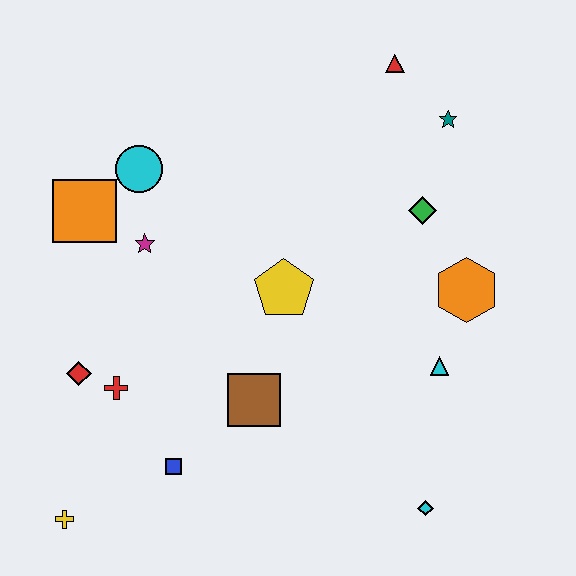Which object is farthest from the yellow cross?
The red triangle is farthest from the yellow cross.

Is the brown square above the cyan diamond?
Yes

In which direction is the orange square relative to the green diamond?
The orange square is to the left of the green diamond.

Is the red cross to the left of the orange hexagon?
Yes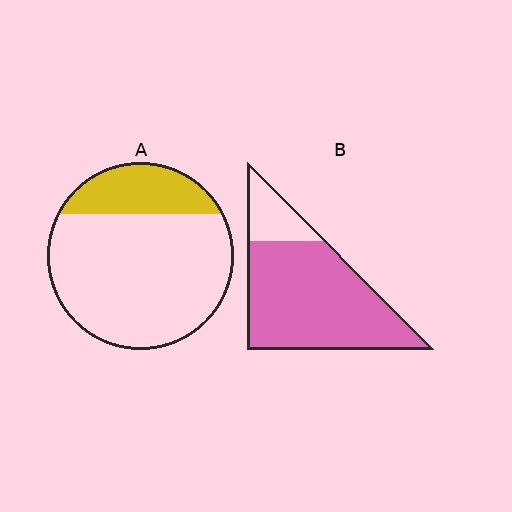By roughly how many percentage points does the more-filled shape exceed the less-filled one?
By roughly 60 percentage points (B over A).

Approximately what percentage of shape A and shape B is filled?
A is approximately 25% and B is approximately 80%.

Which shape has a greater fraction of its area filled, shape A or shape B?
Shape B.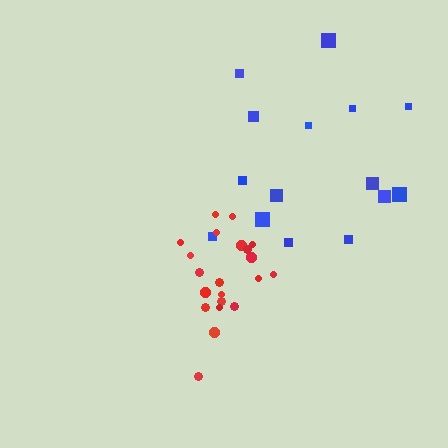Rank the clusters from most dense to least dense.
red, blue.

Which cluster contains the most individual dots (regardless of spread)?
Red (21).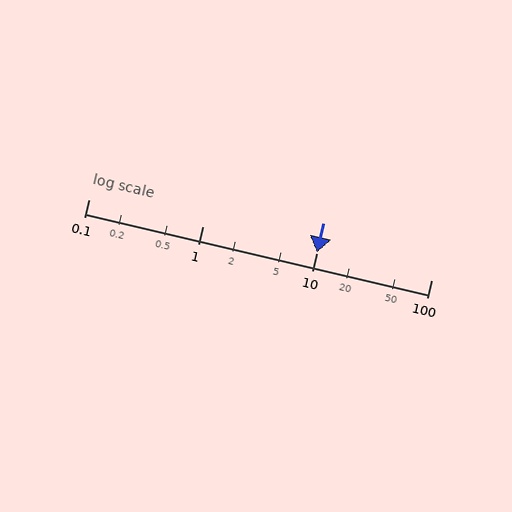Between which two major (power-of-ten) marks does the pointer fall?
The pointer is between 1 and 10.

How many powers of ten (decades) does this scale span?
The scale spans 3 decades, from 0.1 to 100.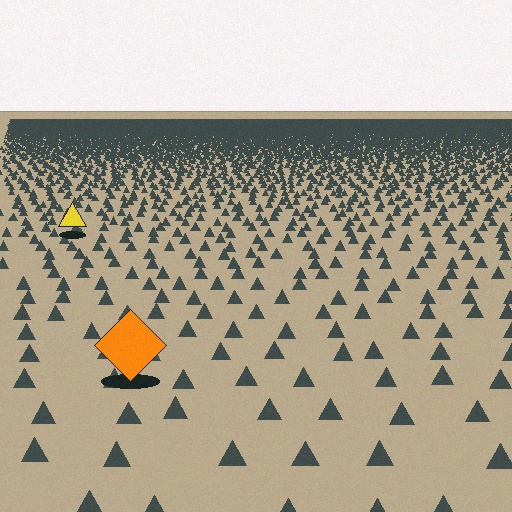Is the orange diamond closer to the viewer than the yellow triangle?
Yes. The orange diamond is closer — you can tell from the texture gradient: the ground texture is coarser near it.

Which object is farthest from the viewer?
The yellow triangle is farthest from the viewer. It appears smaller and the ground texture around it is denser.